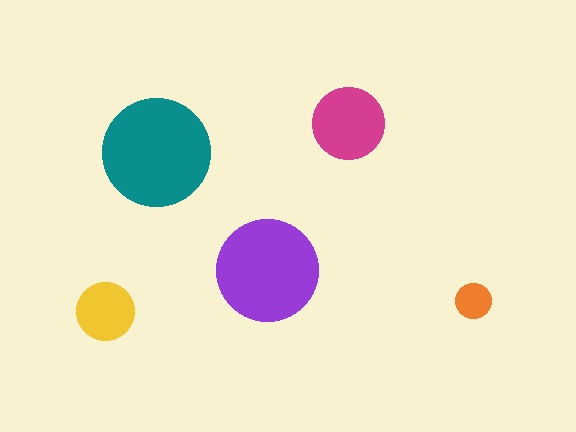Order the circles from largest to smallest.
the teal one, the purple one, the magenta one, the yellow one, the orange one.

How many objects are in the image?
There are 5 objects in the image.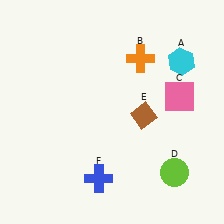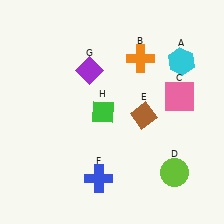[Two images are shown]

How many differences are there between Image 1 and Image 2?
There are 2 differences between the two images.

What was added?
A purple diamond (G), a green diamond (H) were added in Image 2.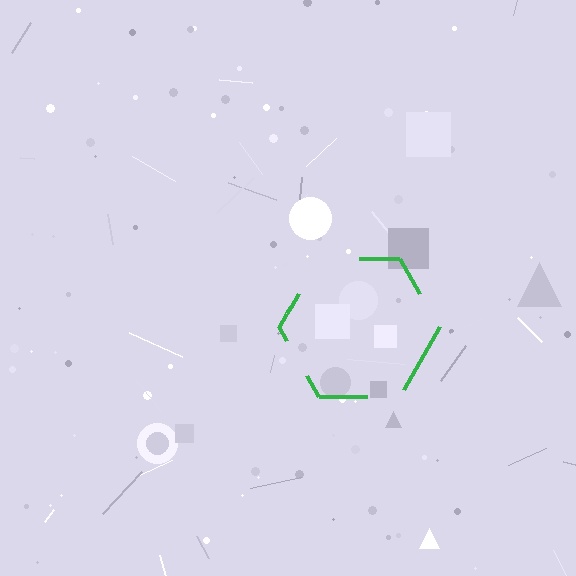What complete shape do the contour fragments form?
The contour fragments form a hexagon.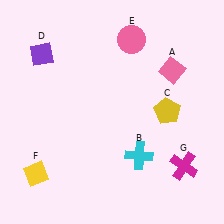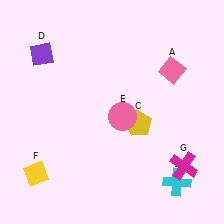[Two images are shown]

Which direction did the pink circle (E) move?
The pink circle (E) moved down.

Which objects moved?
The objects that moved are: the cyan cross (B), the yellow pentagon (C), the pink circle (E).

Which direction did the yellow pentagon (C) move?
The yellow pentagon (C) moved left.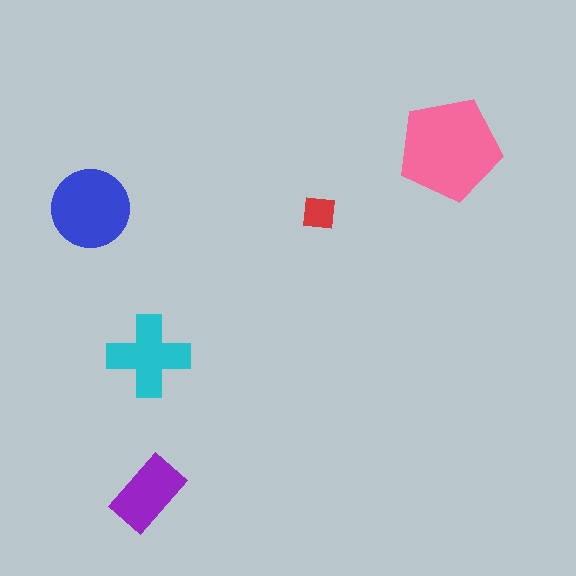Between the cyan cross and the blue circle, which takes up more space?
The blue circle.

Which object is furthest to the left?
The blue circle is leftmost.